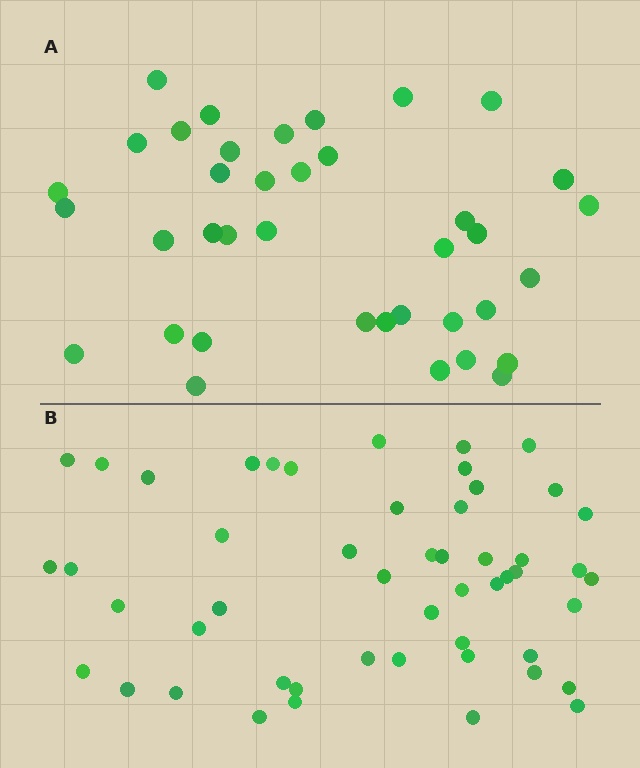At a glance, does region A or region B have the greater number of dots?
Region B (the bottom region) has more dots.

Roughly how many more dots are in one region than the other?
Region B has approximately 15 more dots than region A.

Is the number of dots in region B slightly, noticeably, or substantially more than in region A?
Region B has noticeably more, but not dramatically so. The ratio is roughly 1.3 to 1.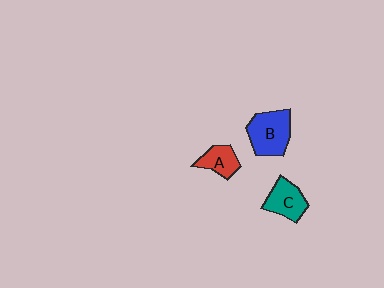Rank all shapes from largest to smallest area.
From largest to smallest: B (blue), C (teal), A (red).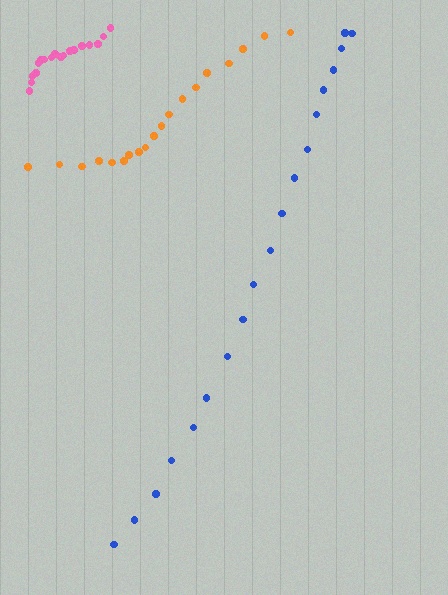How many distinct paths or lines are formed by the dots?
There are 3 distinct paths.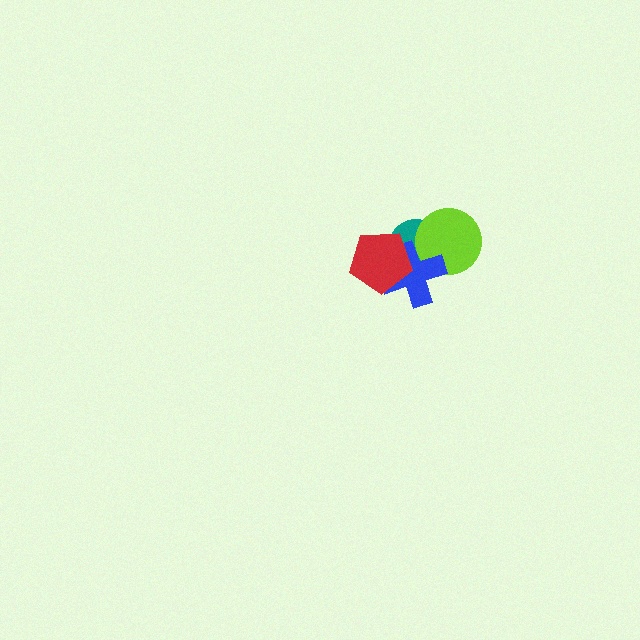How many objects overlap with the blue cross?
3 objects overlap with the blue cross.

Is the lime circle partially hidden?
Yes, it is partially covered by another shape.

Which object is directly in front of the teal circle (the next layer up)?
The lime circle is directly in front of the teal circle.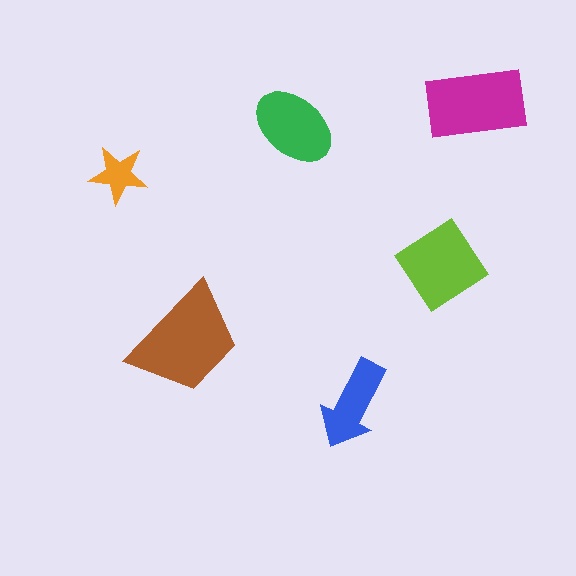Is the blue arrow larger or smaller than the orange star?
Larger.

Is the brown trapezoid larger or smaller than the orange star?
Larger.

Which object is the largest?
The brown trapezoid.